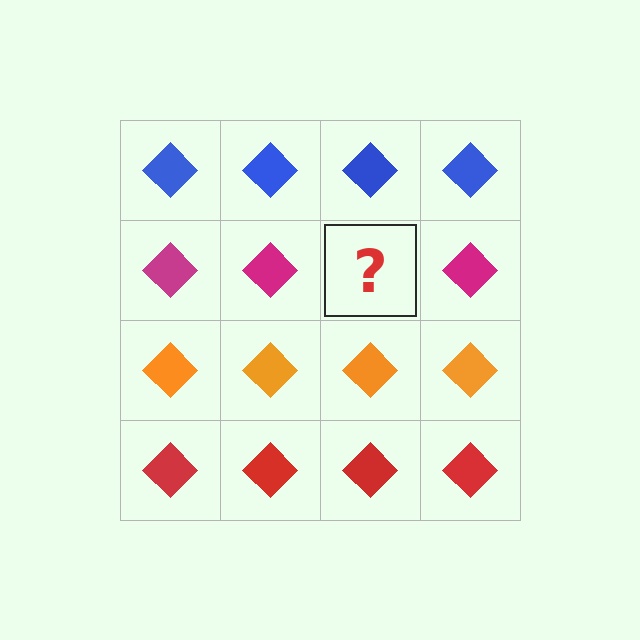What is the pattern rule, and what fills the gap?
The rule is that each row has a consistent color. The gap should be filled with a magenta diamond.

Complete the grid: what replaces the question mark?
The question mark should be replaced with a magenta diamond.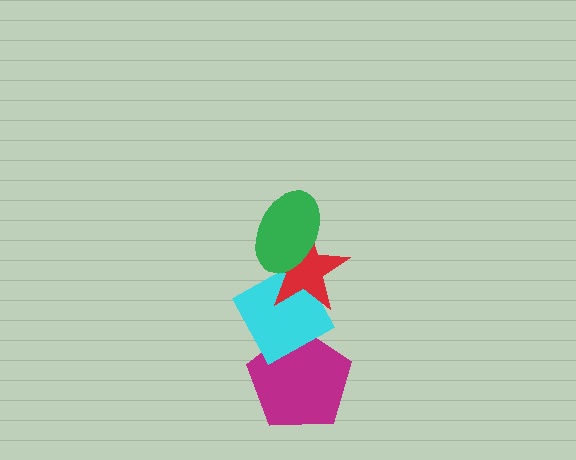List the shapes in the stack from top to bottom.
From top to bottom: the green ellipse, the red star, the cyan diamond, the magenta pentagon.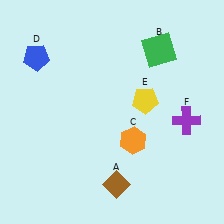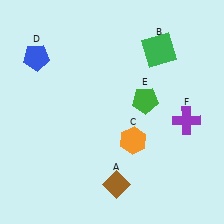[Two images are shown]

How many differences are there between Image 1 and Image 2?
There is 1 difference between the two images.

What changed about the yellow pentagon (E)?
In Image 1, E is yellow. In Image 2, it changed to green.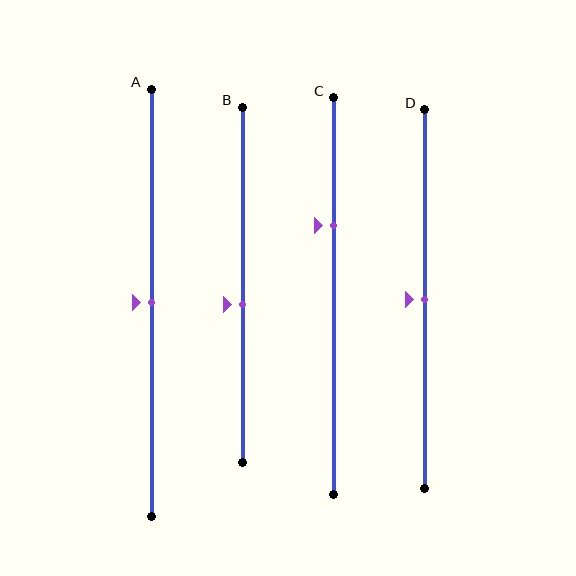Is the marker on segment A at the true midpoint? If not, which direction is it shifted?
Yes, the marker on segment A is at the true midpoint.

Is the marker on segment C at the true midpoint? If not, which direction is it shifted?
No, the marker on segment C is shifted upward by about 18% of the segment length.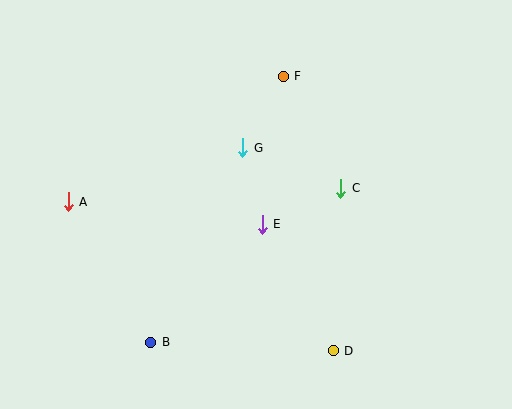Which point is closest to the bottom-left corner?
Point B is closest to the bottom-left corner.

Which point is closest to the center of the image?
Point E at (262, 224) is closest to the center.